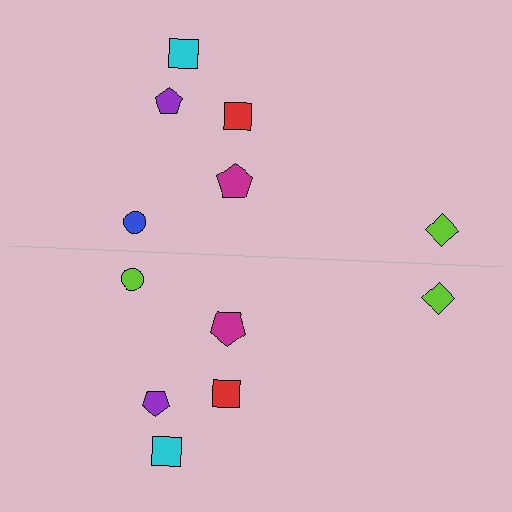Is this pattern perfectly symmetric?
No, the pattern is not perfectly symmetric. The lime circle on the bottom side breaks the symmetry — its mirror counterpart is blue.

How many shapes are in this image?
There are 12 shapes in this image.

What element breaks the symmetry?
The lime circle on the bottom side breaks the symmetry — its mirror counterpart is blue.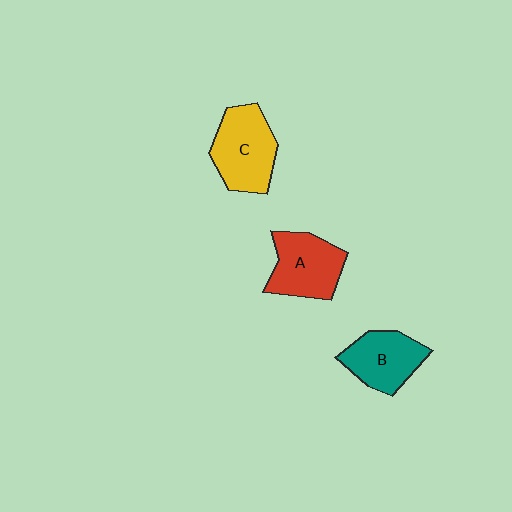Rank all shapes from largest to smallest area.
From largest to smallest: C (yellow), A (red), B (teal).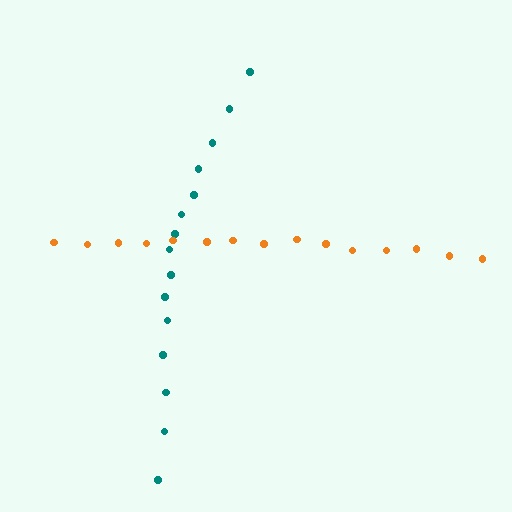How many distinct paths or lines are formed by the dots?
There are 2 distinct paths.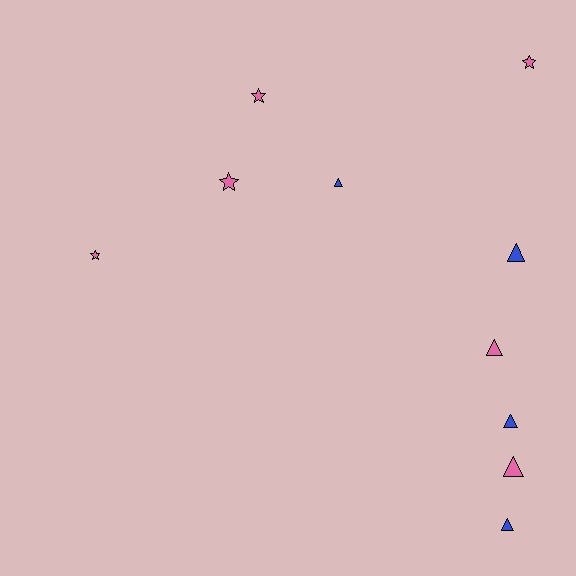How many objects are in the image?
There are 10 objects.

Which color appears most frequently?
Pink, with 6 objects.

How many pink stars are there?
There are 4 pink stars.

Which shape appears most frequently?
Triangle, with 6 objects.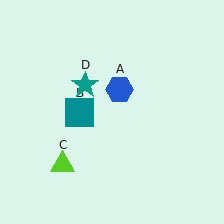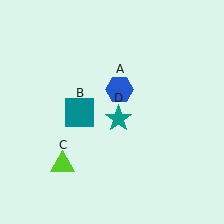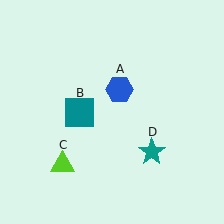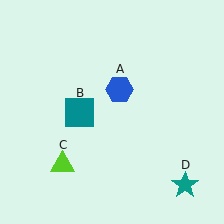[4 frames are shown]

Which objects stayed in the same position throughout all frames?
Blue hexagon (object A) and teal square (object B) and lime triangle (object C) remained stationary.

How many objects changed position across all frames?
1 object changed position: teal star (object D).